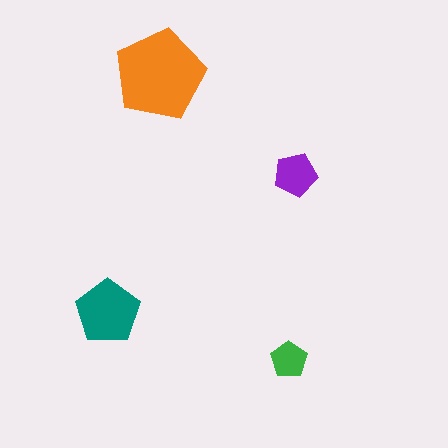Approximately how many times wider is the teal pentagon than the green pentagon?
About 2 times wider.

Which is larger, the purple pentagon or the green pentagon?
The purple one.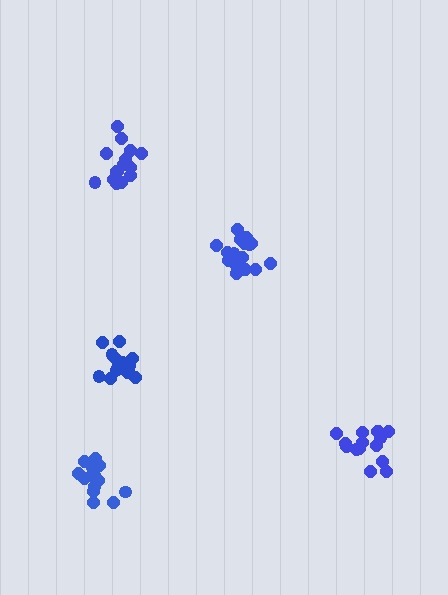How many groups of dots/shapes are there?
There are 5 groups.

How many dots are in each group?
Group 1: 19 dots, Group 2: 16 dots, Group 3: 15 dots, Group 4: 15 dots, Group 5: 14 dots (79 total).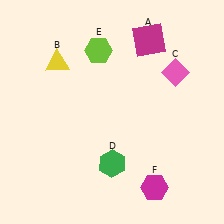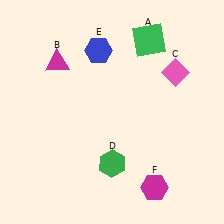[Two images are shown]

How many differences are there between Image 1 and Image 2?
There are 3 differences between the two images.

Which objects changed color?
A changed from magenta to green. B changed from yellow to magenta. E changed from lime to blue.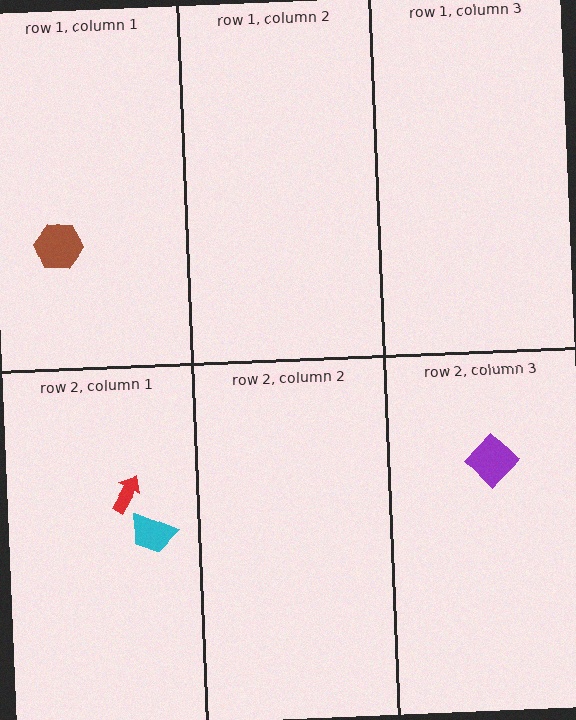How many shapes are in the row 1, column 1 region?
1.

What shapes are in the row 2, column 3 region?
The purple diamond.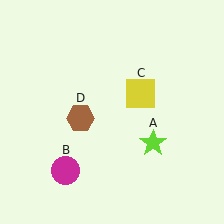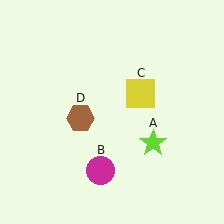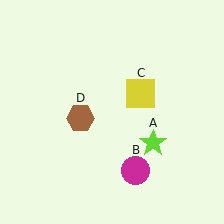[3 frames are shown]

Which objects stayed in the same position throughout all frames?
Lime star (object A) and yellow square (object C) and brown hexagon (object D) remained stationary.